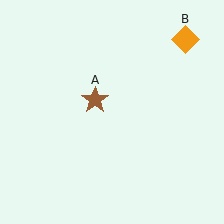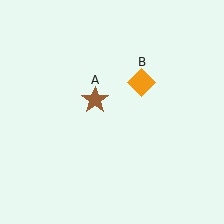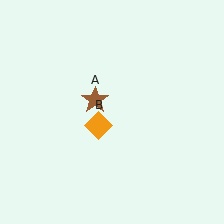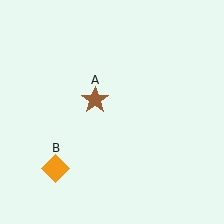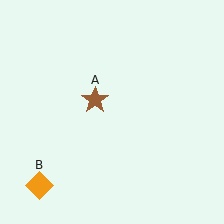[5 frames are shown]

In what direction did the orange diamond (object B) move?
The orange diamond (object B) moved down and to the left.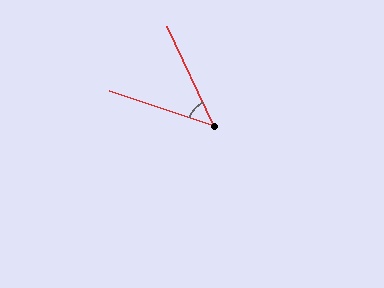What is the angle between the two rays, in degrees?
Approximately 47 degrees.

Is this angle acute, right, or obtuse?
It is acute.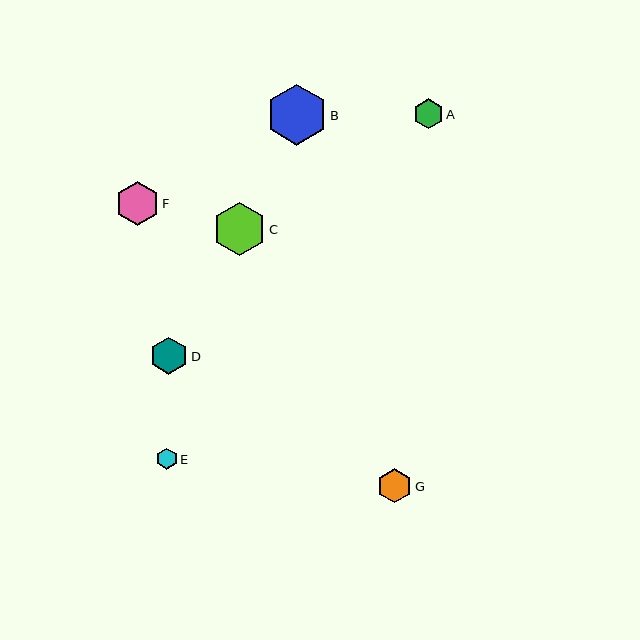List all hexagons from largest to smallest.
From largest to smallest: B, C, F, D, G, A, E.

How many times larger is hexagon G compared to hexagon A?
Hexagon G is approximately 1.1 times the size of hexagon A.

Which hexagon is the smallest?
Hexagon E is the smallest with a size of approximately 21 pixels.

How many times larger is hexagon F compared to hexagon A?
Hexagon F is approximately 1.5 times the size of hexagon A.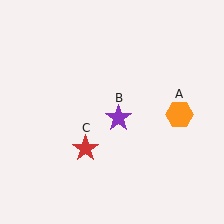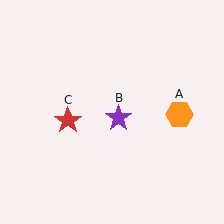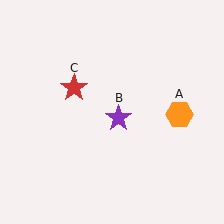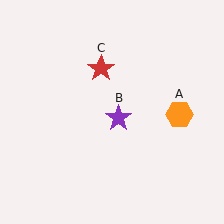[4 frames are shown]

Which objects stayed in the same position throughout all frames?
Orange hexagon (object A) and purple star (object B) remained stationary.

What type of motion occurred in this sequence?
The red star (object C) rotated clockwise around the center of the scene.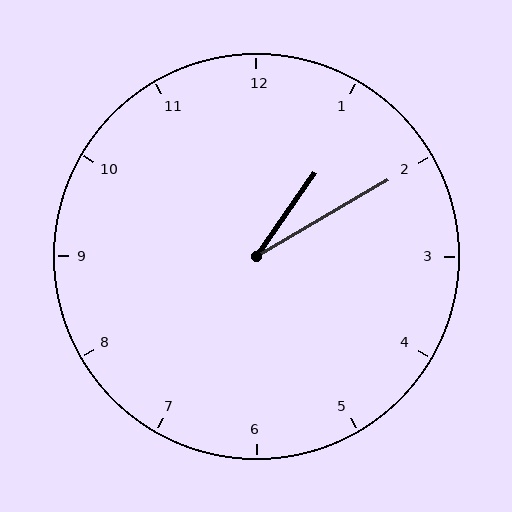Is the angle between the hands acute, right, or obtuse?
It is acute.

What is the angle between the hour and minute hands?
Approximately 25 degrees.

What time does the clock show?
1:10.